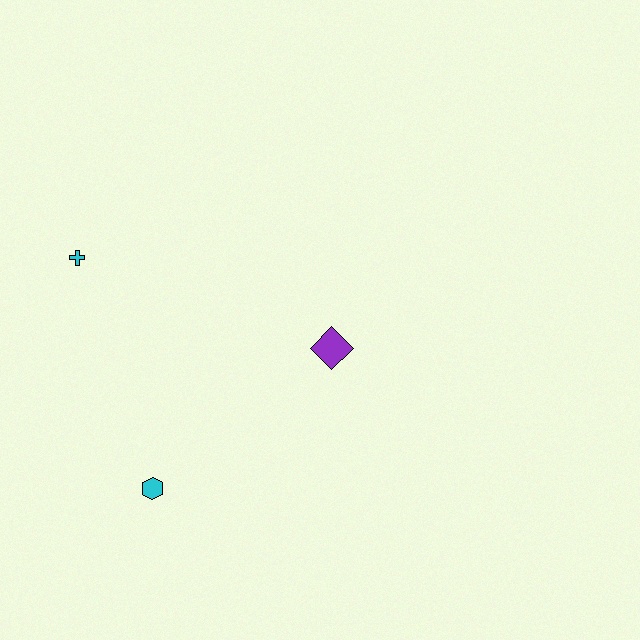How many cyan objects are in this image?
There are 2 cyan objects.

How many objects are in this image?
There are 3 objects.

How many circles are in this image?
There are no circles.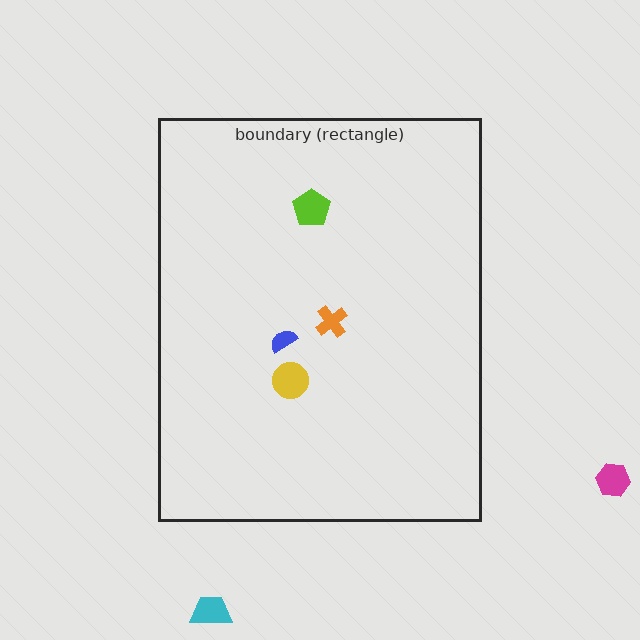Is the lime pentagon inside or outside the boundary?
Inside.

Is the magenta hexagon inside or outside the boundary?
Outside.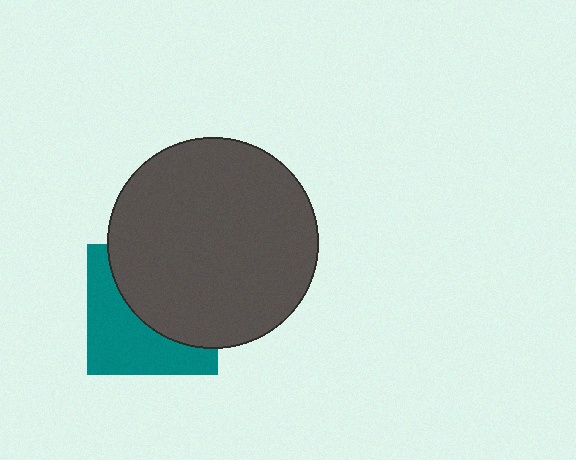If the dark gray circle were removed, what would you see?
You would see the complete teal square.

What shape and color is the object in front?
The object in front is a dark gray circle.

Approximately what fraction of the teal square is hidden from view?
Roughly 54% of the teal square is hidden behind the dark gray circle.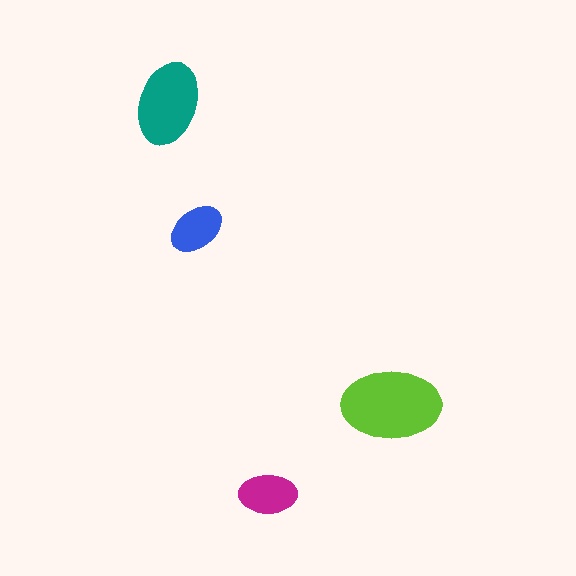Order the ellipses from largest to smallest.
the lime one, the teal one, the magenta one, the blue one.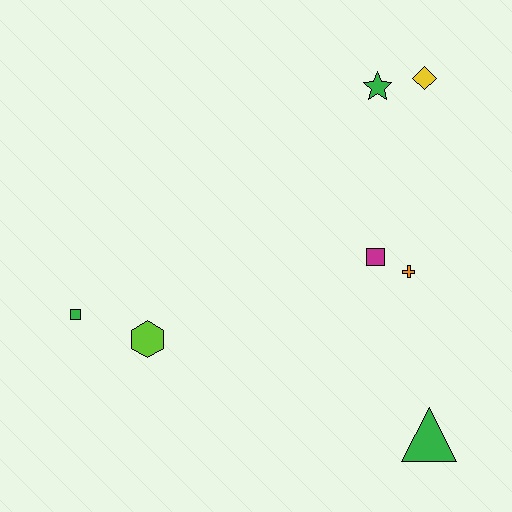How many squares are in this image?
There are 2 squares.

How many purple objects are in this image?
There are no purple objects.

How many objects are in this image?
There are 7 objects.